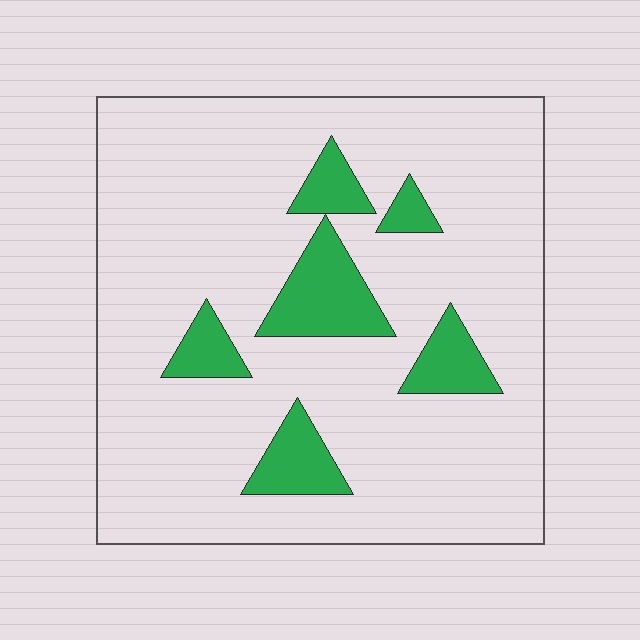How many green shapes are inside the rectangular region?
6.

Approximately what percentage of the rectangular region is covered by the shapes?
Approximately 15%.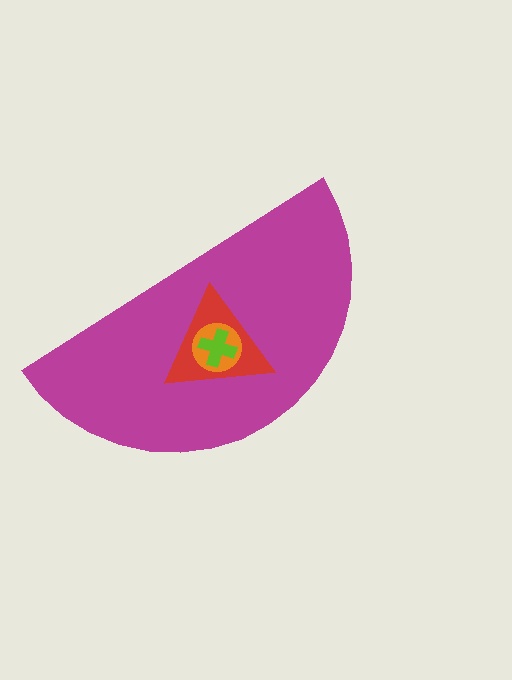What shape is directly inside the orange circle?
The lime cross.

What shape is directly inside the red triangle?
The orange circle.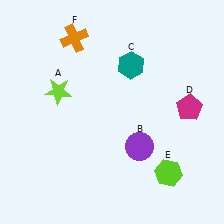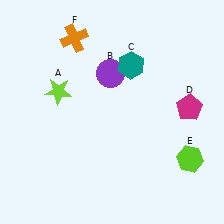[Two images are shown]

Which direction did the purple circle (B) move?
The purple circle (B) moved up.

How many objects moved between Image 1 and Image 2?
2 objects moved between the two images.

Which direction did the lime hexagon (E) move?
The lime hexagon (E) moved right.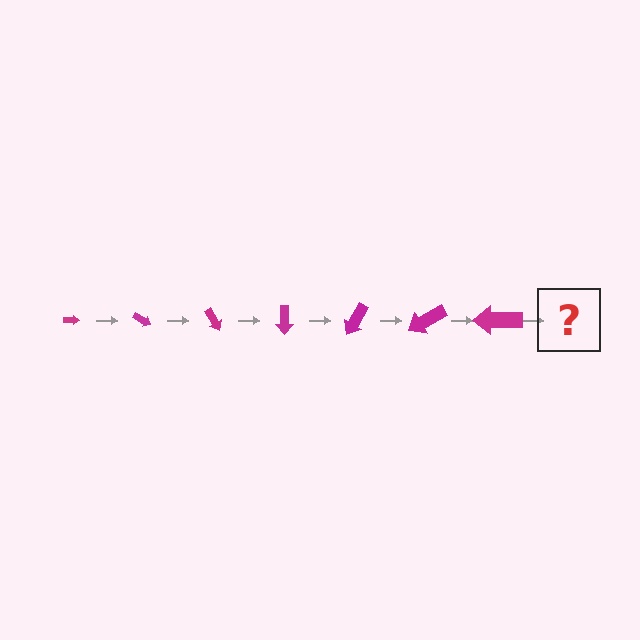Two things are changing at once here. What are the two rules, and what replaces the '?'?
The two rules are that the arrow grows larger each step and it rotates 30 degrees each step. The '?' should be an arrow, larger than the previous one and rotated 210 degrees from the start.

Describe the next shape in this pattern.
It should be an arrow, larger than the previous one and rotated 210 degrees from the start.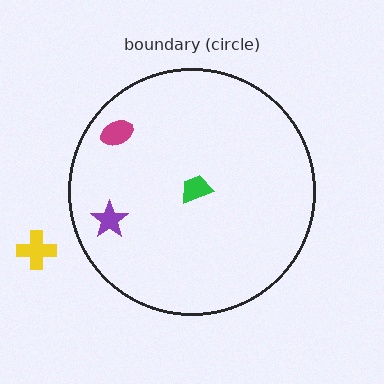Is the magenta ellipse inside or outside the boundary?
Inside.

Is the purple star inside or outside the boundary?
Inside.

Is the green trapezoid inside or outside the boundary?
Inside.